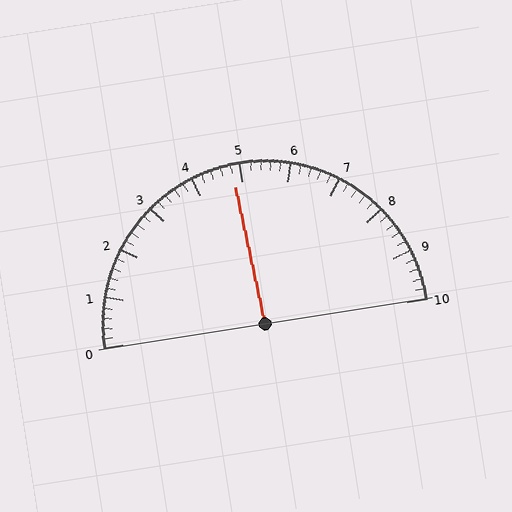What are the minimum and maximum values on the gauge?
The gauge ranges from 0 to 10.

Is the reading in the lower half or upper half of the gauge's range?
The reading is in the lower half of the range (0 to 10).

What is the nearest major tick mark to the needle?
The nearest major tick mark is 5.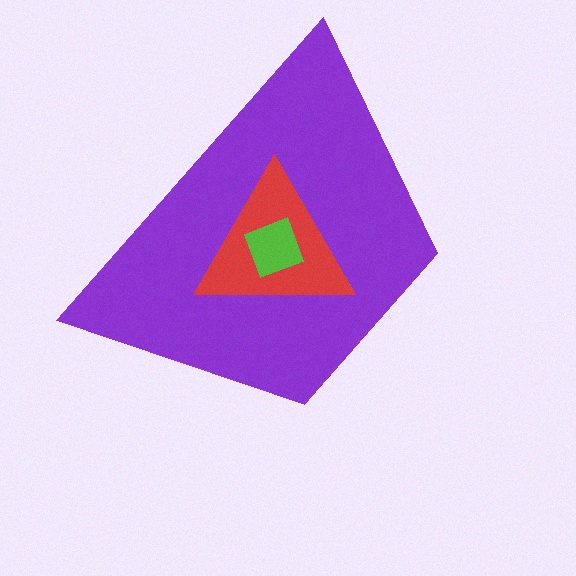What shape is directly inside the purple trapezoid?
The red triangle.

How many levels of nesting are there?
3.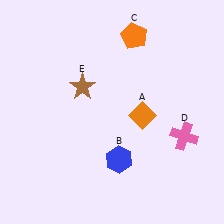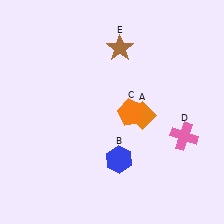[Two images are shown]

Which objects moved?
The objects that moved are: the orange pentagon (C), the brown star (E).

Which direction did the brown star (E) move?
The brown star (E) moved up.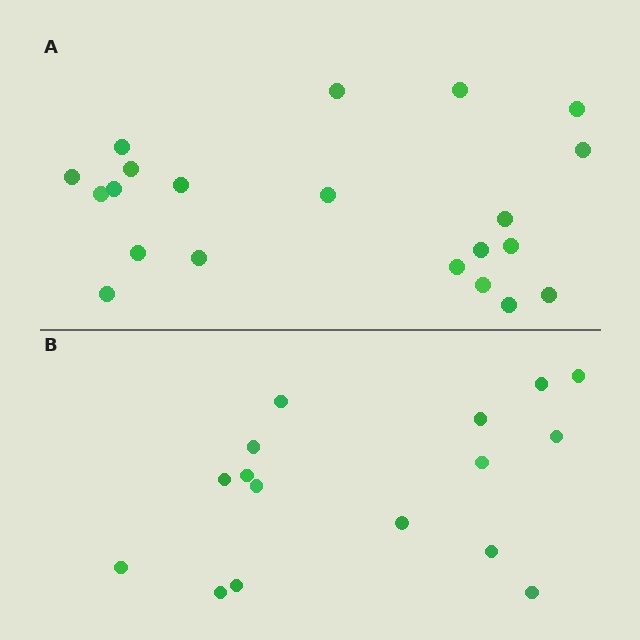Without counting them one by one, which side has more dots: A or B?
Region A (the top region) has more dots.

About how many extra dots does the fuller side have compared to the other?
Region A has about 5 more dots than region B.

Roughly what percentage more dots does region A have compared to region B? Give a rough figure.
About 30% more.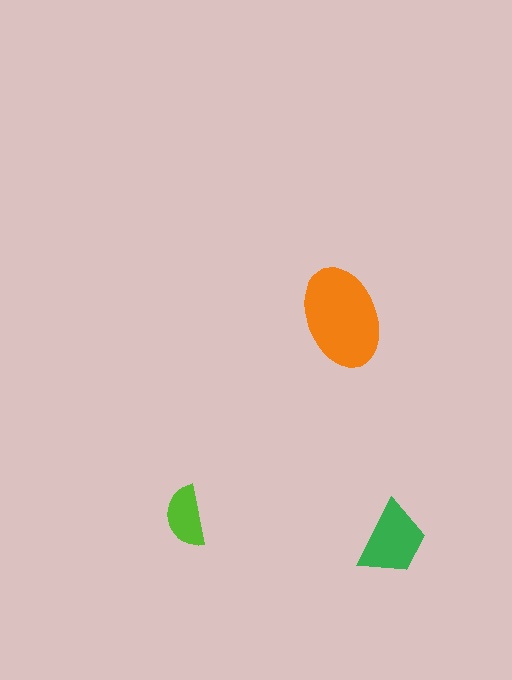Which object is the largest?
The orange ellipse.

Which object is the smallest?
The lime semicircle.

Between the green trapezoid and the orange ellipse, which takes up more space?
The orange ellipse.